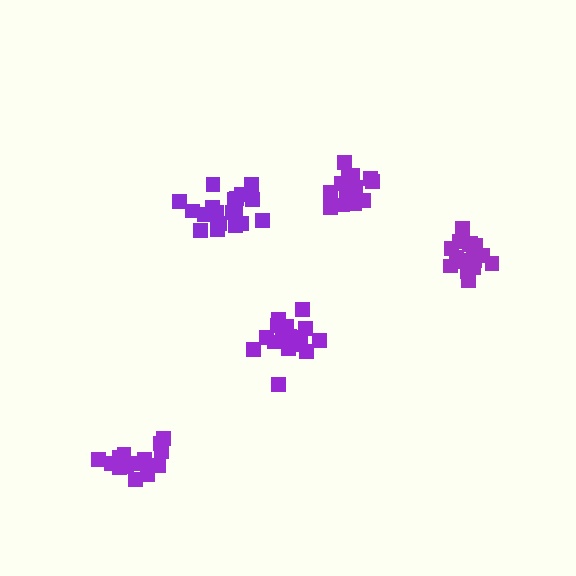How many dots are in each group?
Group 1: 16 dots, Group 2: 18 dots, Group 3: 20 dots, Group 4: 15 dots, Group 5: 19 dots (88 total).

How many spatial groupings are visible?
There are 5 spatial groupings.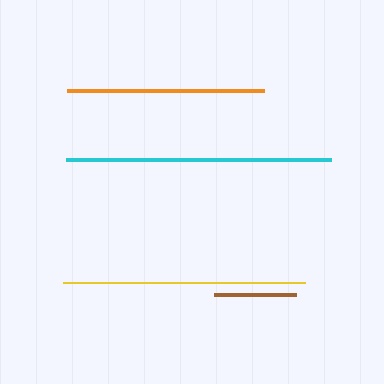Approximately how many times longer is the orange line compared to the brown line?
The orange line is approximately 2.4 times the length of the brown line.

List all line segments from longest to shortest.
From longest to shortest: cyan, yellow, orange, brown.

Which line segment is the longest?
The cyan line is the longest at approximately 265 pixels.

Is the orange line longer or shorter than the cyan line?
The cyan line is longer than the orange line.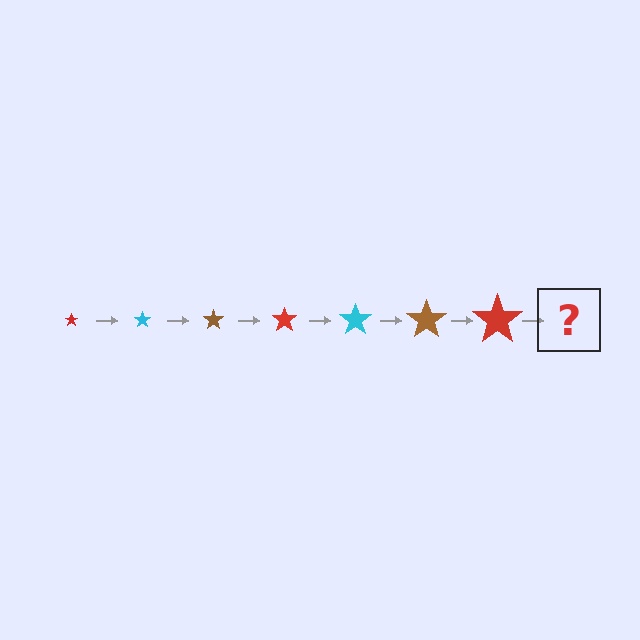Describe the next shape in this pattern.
It should be a cyan star, larger than the previous one.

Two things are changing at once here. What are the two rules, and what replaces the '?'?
The two rules are that the star grows larger each step and the color cycles through red, cyan, and brown. The '?' should be a cyan star, larger than the previous one.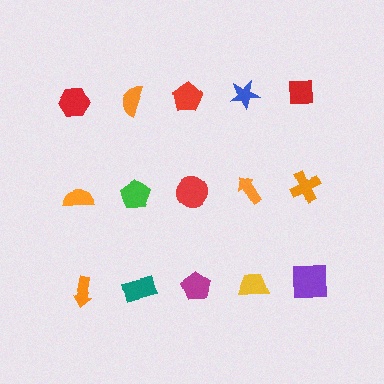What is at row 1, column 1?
A red hexagon.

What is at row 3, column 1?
An orange arrow.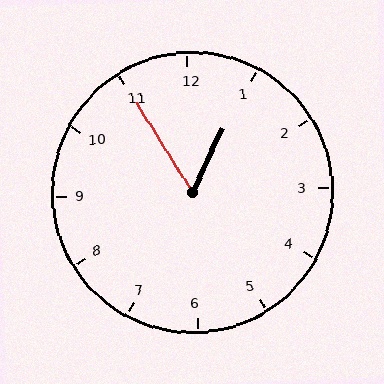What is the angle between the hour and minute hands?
Approximately 58 degrees.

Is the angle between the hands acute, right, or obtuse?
It is acute.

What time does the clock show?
12:55.